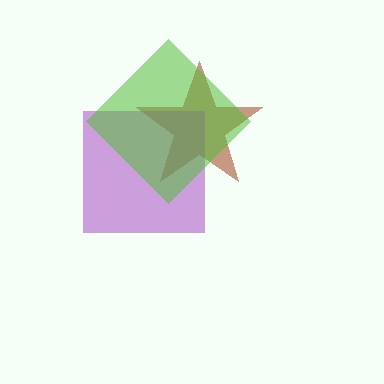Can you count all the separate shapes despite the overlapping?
Yes, there are 3 separate shapes.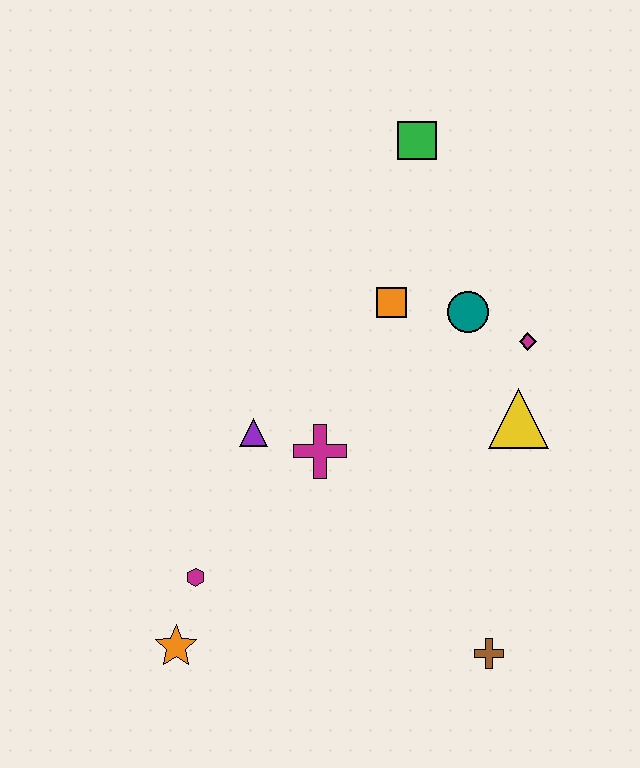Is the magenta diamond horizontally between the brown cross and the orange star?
No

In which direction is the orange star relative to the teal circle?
The orange star is below the teal circle.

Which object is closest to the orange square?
The teal circle is closest to the orange square.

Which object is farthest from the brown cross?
The green square is farthest from the brown cross.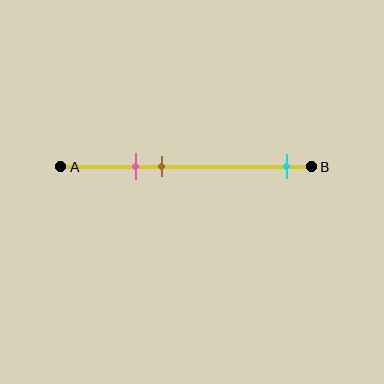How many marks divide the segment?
There are 3 marks dividing the segment.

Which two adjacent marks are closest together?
The pink and brown marks are the closest adjacent pair.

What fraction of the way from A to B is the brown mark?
The brown mark is approximately 40% (0.4) of the way from A to B.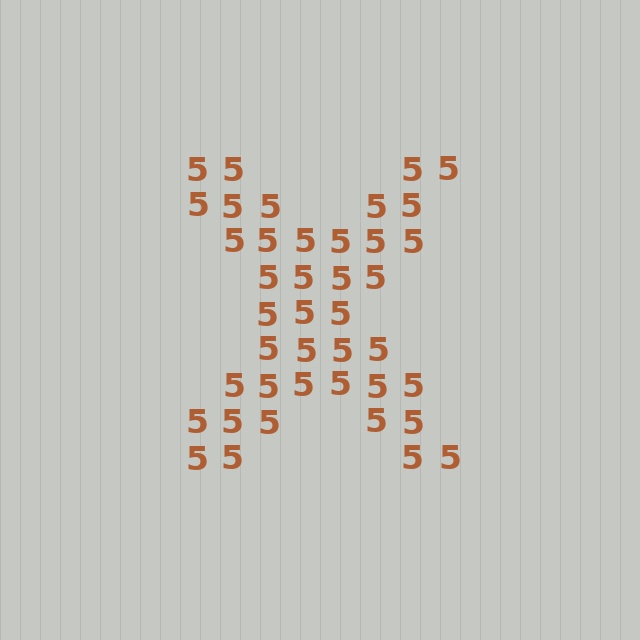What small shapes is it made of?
It is made of small digit 5's.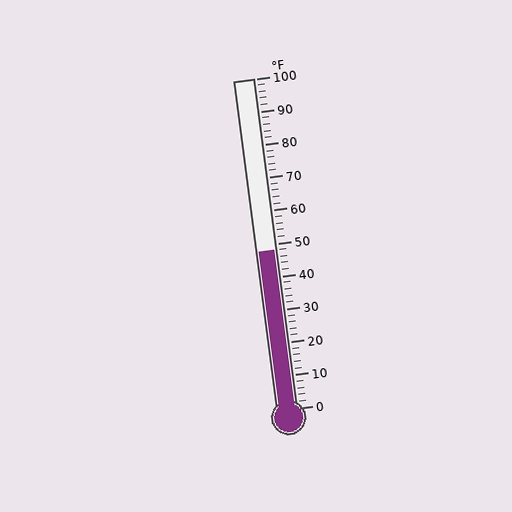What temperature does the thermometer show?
The thermometer shows approximately 48°F.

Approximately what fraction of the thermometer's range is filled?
The thermometer is filled to approximately 50% of its range.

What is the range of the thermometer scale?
The thermometer scale ranges from 0°F to 100°F.